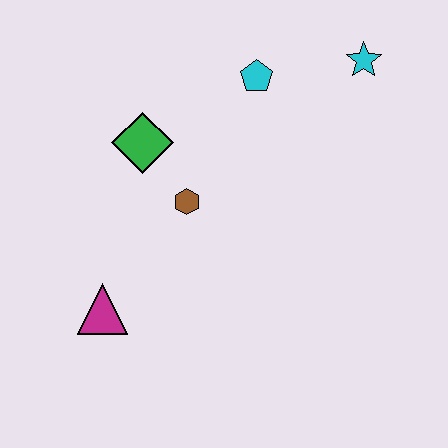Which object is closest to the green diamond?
The brown hexagon is closest to the green diamond.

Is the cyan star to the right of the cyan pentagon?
Yes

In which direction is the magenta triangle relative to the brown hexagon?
The magenta triangle is below the brown hexagon.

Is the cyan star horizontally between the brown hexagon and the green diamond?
No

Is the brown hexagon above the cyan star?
No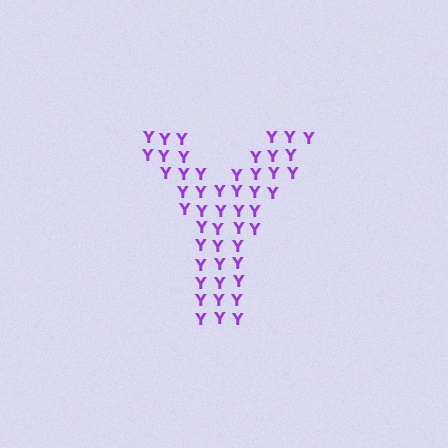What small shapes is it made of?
It is made of small letter Y's.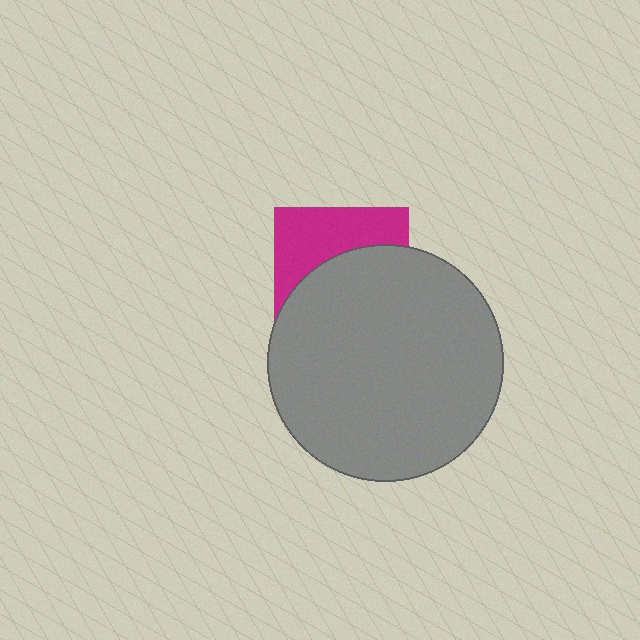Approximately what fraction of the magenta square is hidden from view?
Roughly 60% of the magenta square is hidden behind the gray circle.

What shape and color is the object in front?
The object in front is a gray circle.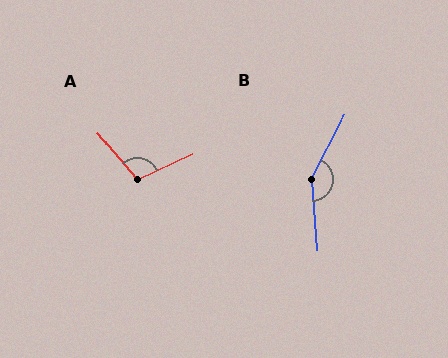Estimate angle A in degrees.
Approximately 106 degrees.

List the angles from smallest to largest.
A (106°), B (148°).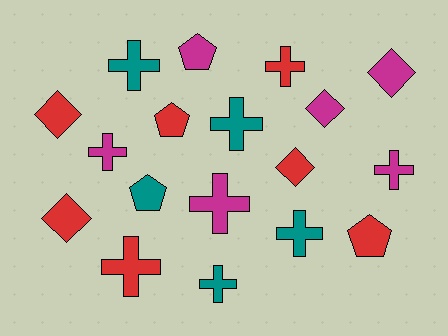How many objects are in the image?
There are 18 objects.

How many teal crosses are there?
There are 4 teal crosses.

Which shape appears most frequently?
Cross, with 9 objects.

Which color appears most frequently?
Red, with 7 objects.